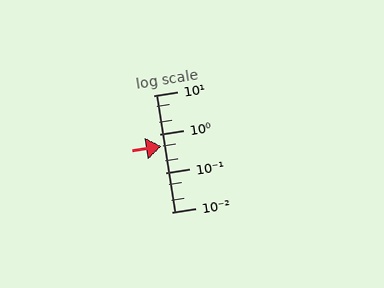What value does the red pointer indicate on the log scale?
The pointer indicates approximately 0.48.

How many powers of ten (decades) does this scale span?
The scale spans 3 decades, from 0.01 to 10.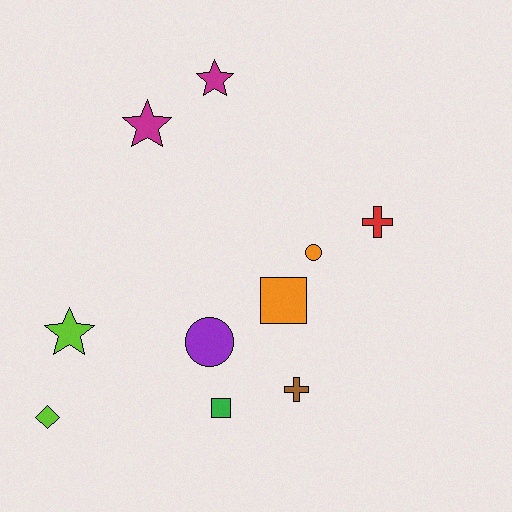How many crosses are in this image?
There are 2 crosses.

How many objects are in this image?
There are 10 objects.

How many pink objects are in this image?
There are no pink objects.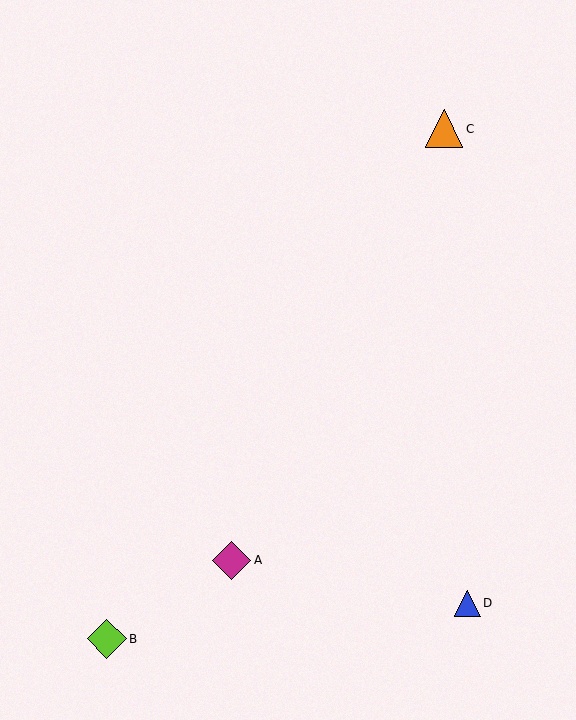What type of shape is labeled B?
Shape B is a lime diamond.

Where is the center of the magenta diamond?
The center of the magenta diamond is at (232, 560).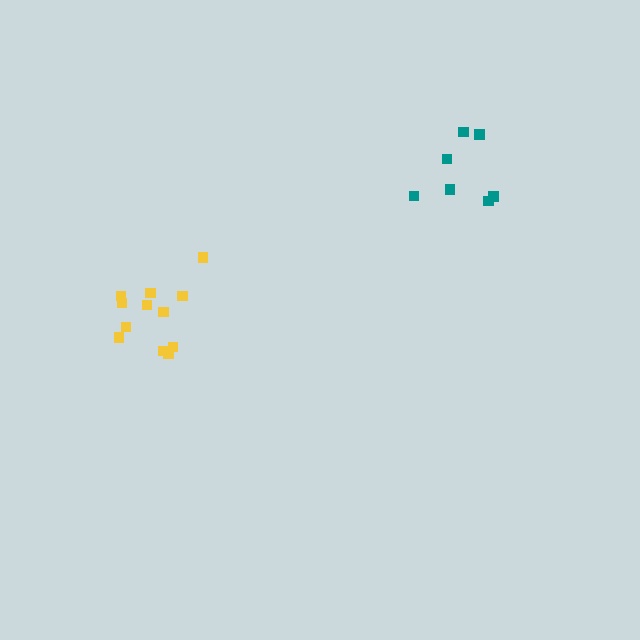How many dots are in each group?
Group 1: 7 dots, Group 2: 12 dots (19 total).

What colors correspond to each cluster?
The clusters are colored: teal, yellow.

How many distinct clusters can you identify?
There are 2 distinct clusters.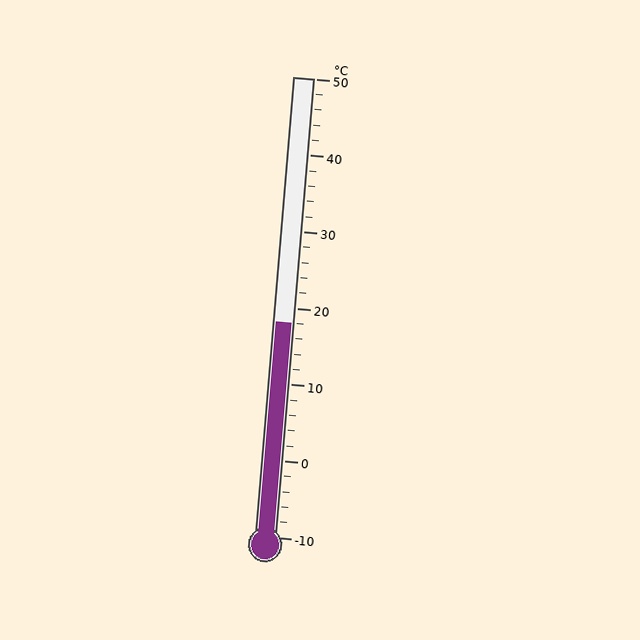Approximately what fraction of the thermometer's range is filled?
The thermometer is filled to approximately 45% of its range.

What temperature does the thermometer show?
The thermometer shows approximately 18°C.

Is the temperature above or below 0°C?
The temperature is above 0°C.